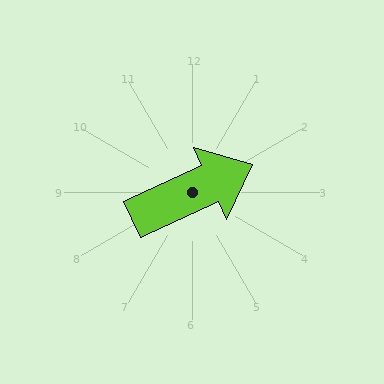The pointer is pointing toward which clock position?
Roughly 2 o'clock.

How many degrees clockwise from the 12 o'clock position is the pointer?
Approximately 65 degrees.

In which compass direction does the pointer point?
Northeast.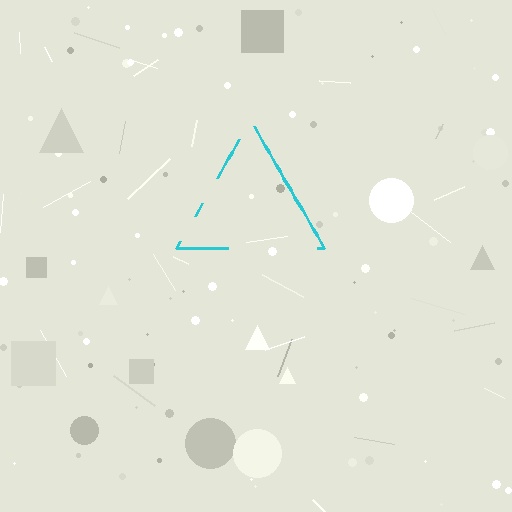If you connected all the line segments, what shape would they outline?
They would outline a triangle.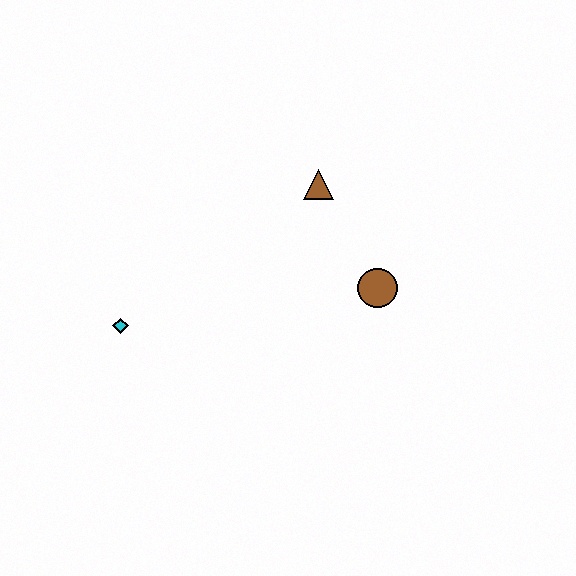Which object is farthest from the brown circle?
The cyan diamond is farthest from the brown circle.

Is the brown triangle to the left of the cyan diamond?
No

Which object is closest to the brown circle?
The brown triangle is closest to the brown circle.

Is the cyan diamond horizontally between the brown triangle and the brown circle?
No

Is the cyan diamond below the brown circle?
Yes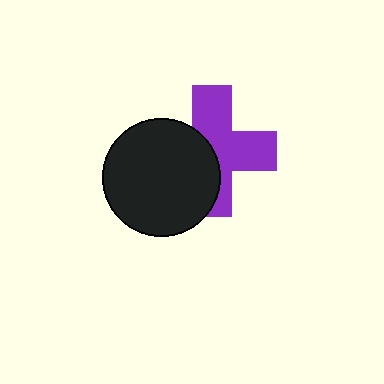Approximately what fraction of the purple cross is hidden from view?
Roughly 43% of the purple cross is hidden behind the black circle.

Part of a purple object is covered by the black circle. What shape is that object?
It is a cross.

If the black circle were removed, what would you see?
You would see the complete purple cross.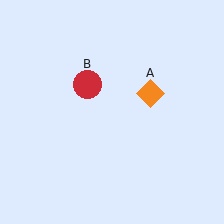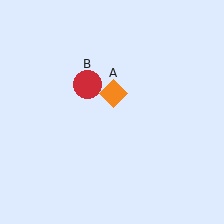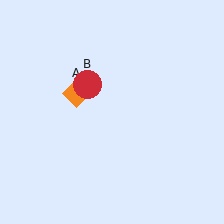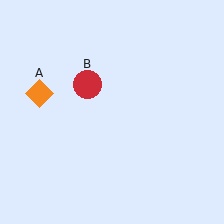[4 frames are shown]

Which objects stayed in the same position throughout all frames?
Red circle (object B) remained stationary.